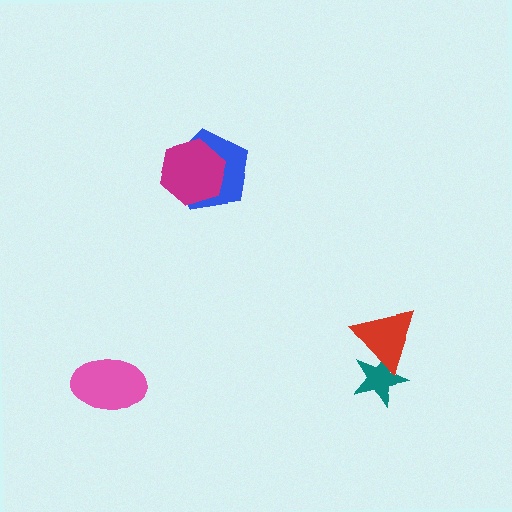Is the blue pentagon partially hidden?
Yes, it is partially covered by another shape.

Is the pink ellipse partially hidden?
No, no other shape covers it.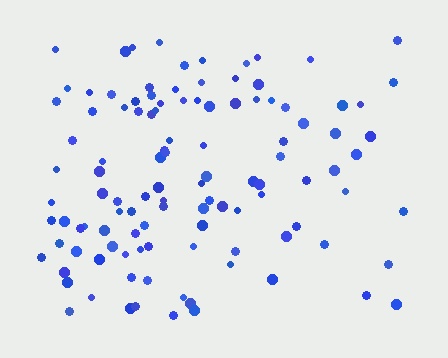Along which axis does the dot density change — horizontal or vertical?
Horizontal.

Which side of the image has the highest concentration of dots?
The left.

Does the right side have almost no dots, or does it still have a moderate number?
Still a moderate number, just noticeably fewer than the left.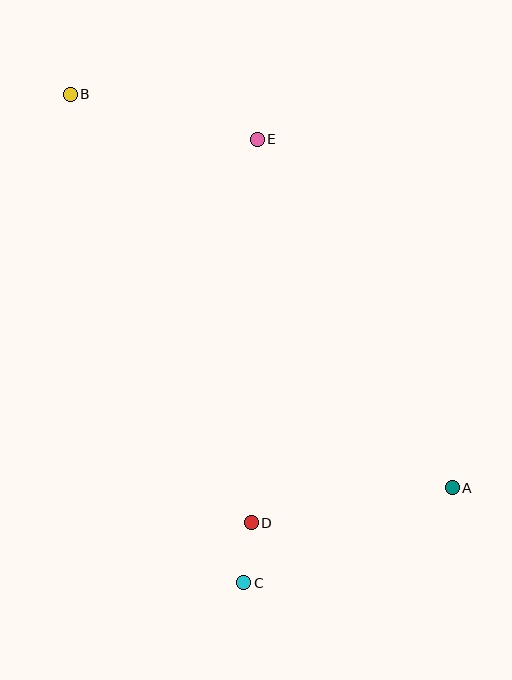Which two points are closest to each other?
Points C and D are closest to each other.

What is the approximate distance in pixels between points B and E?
The distance between B and E is approximately 192 pixels.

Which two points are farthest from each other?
Points A and B are farthest from each other.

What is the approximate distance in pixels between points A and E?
The distance between A and E is approximately 399 pixels.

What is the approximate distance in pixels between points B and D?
The distance between B and D is approximately 465 pixels.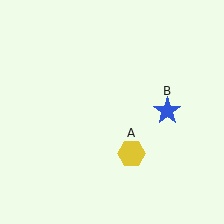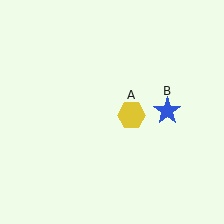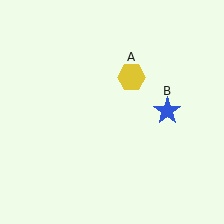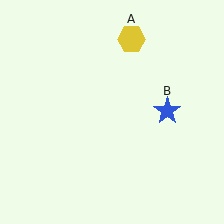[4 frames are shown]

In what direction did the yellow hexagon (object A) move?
The yellow hexagon (object A) moved up.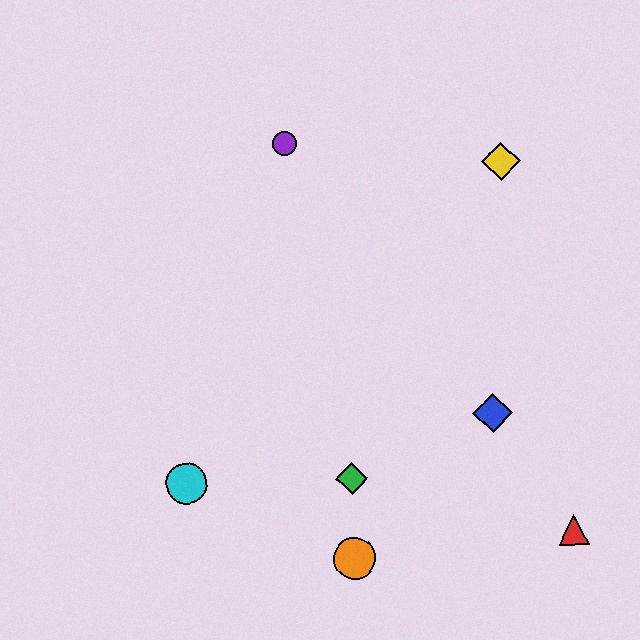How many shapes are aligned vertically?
2 shapes (the green diamond, the orange circle) are aligned vertically.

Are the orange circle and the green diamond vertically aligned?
Yes, both are at x≈355.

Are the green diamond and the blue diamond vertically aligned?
No, the green diamond is at x≈352 and the blue diamond is at x≈493.